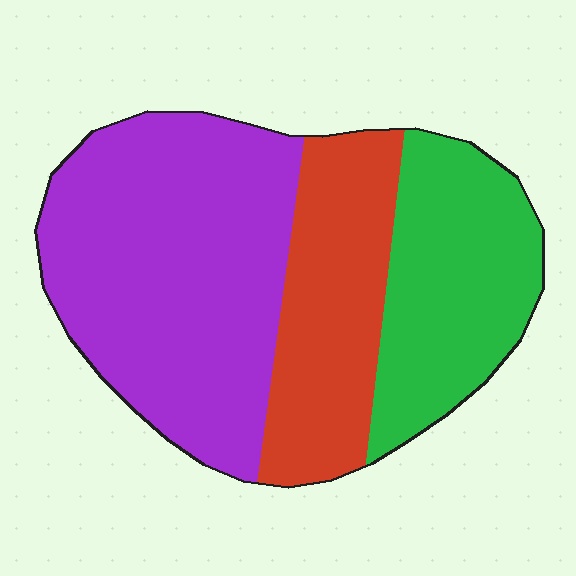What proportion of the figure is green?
Green takes up about one quarter (1/4) of the figure.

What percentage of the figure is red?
Red takes up about one quarter (1/4) of the figure.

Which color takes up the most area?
Purple, at roughly 50%.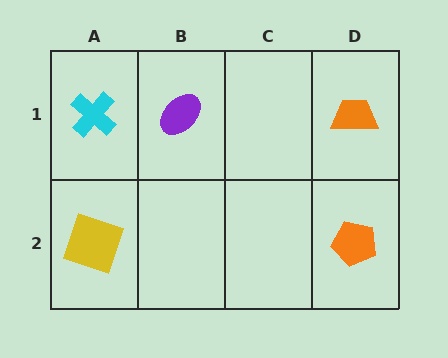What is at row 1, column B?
A purple ellipse.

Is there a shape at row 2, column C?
No, that cell is empty.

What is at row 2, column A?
A yellow square.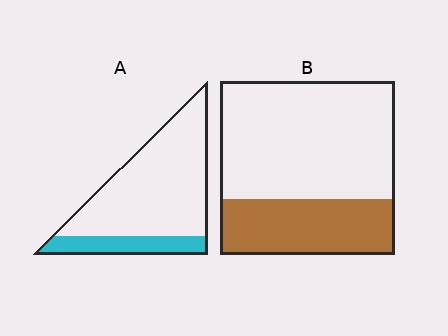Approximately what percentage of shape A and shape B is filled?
A is approximately 20% and B is approximately 30%.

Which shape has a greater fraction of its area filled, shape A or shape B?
Shape B.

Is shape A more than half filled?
No.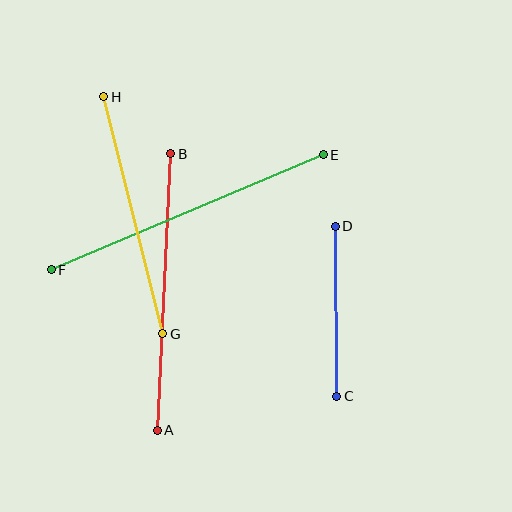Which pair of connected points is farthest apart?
Points E and F are farthest apart.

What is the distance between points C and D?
The distance is approximately 170 pixels.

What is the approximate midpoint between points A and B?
The midpoint is at approximately (164, 292) pixels.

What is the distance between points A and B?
The distance is approximately 277 pixels.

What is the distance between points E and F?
The distance is approximately 295 pixels.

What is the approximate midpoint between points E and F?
The midpoint is at approximately (187, 212) pixels.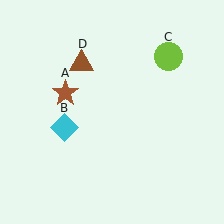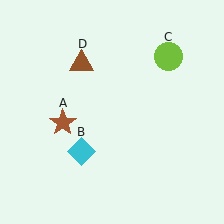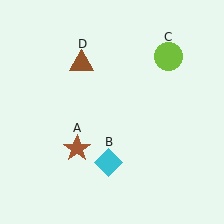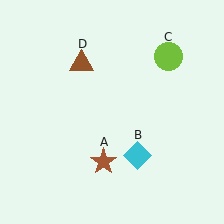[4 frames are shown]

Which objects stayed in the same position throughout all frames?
Lime circle (object C) and brown triangle (object D) remained stationary.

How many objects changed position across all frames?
2 objects changed position: brown star (object A), cyan diamond (object B).